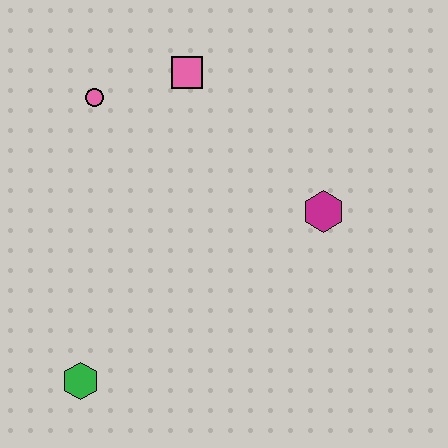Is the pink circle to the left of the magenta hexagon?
Yes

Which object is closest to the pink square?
The pink circle is closest to the pink square.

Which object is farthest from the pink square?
The green hexagon is farthest from the pink square.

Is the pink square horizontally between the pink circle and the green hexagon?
No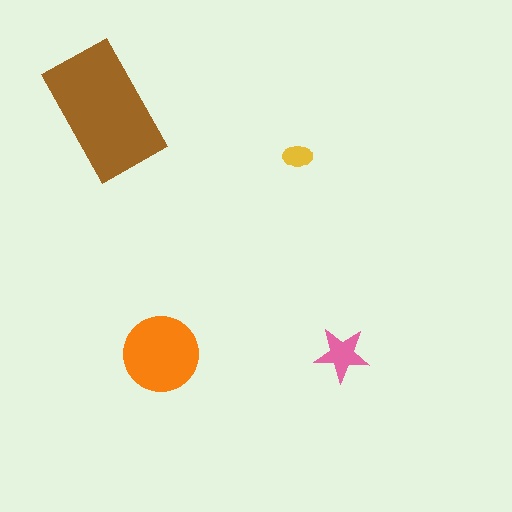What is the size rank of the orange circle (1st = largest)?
2nd.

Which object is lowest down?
The pink star is bottommost.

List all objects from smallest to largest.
The yellow ellipse, the pink star, the orange circle, the brown rectangle.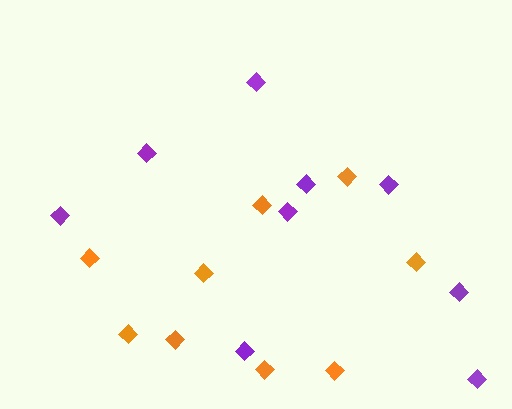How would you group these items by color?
There are 2 groups: one group of orange diamonds (9) and one group of purple diamonds (9).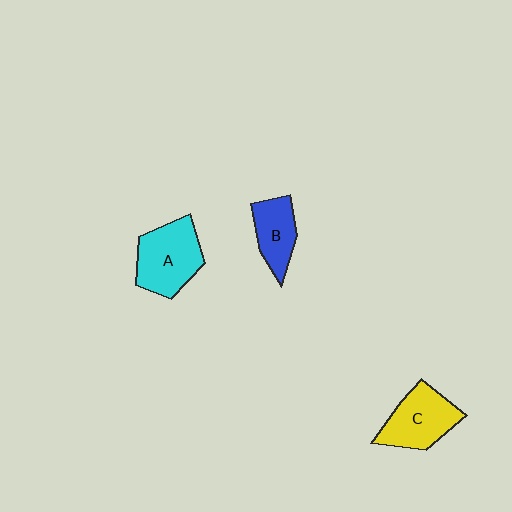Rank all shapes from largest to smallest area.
From largest to smallest: A (cyan), C (yellow), B (blue).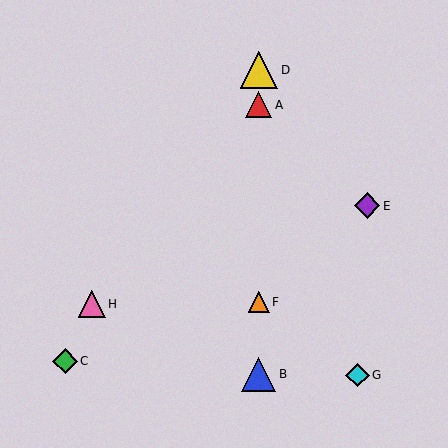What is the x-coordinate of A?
Object A is at x≈259.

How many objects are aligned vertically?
4 objects (A, B, D, F) are aligned vertically.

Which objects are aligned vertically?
Objects A, B, D, F are aligned vertically.